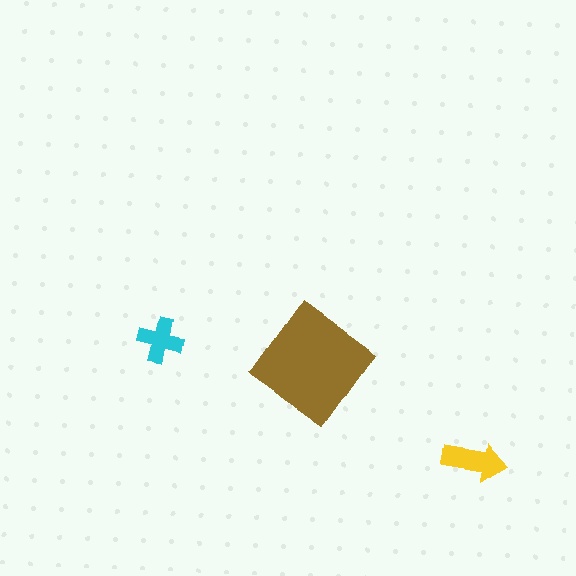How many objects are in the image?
There are 3 objects in the image.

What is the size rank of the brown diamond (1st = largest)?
1st.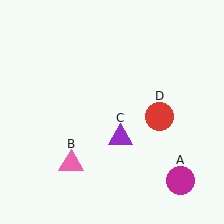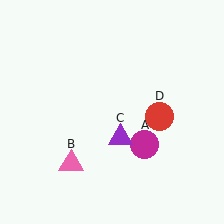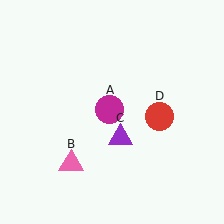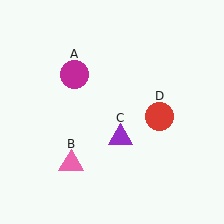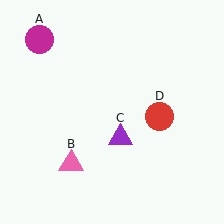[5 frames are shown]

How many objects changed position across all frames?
1 object changed position: magenta circle (object A).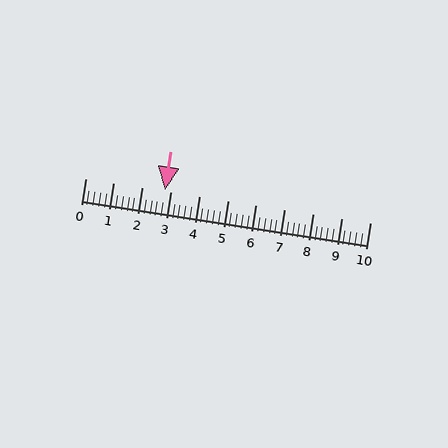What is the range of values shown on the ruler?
The ruler shows values from 0 to 10.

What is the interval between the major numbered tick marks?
The major tick marks are spaced 1 units apart.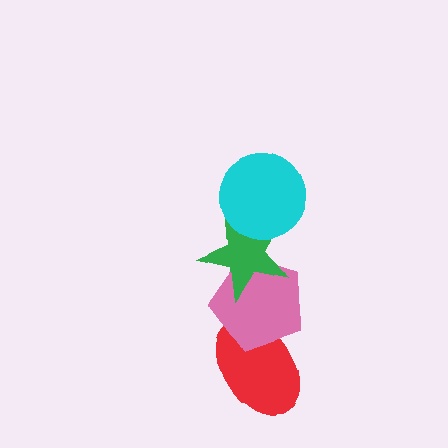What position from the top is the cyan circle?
The cyan circle is 1st from the top.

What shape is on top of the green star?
The cyan circle is on top of the green star.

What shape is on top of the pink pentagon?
The green star is on top of the pink pentagon.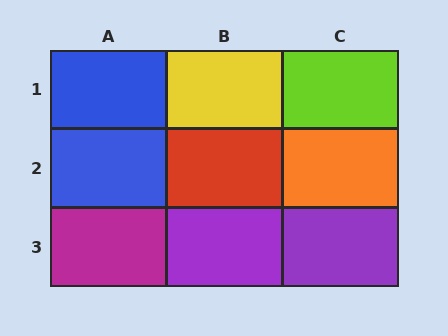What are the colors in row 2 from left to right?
Blue, red, orange.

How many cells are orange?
1 cell is orange.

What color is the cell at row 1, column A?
Blue.